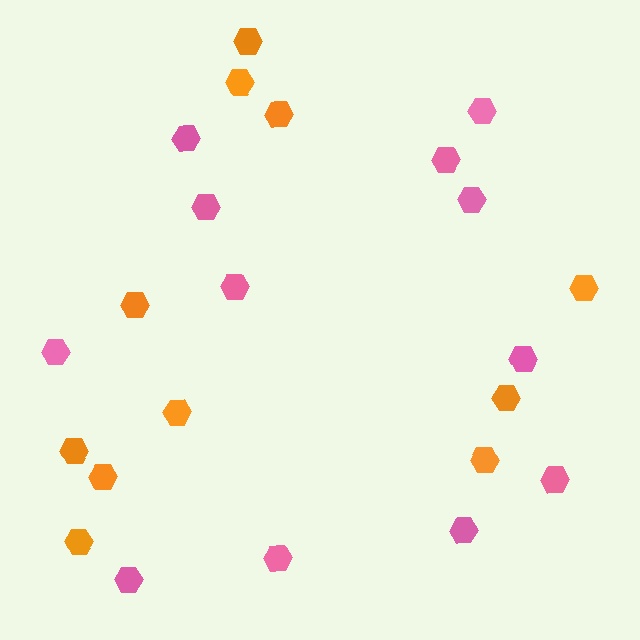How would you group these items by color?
There are 2 groups: one group of pink hexagons (12) and one group of orange hexagons (11).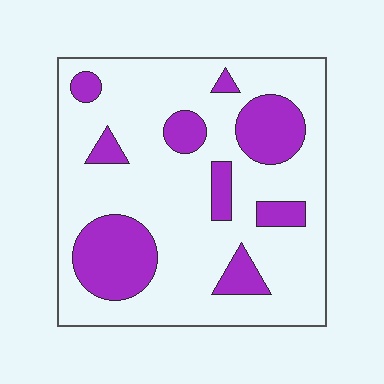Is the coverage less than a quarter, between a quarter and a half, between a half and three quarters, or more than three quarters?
Less than a quarter.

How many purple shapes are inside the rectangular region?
9.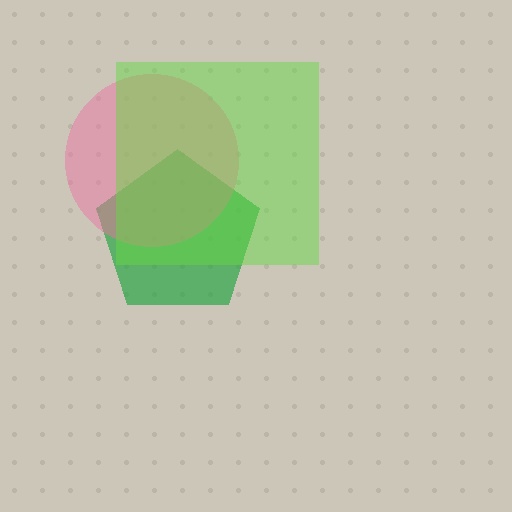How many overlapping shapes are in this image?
There are 3 overlapping shapes in the image.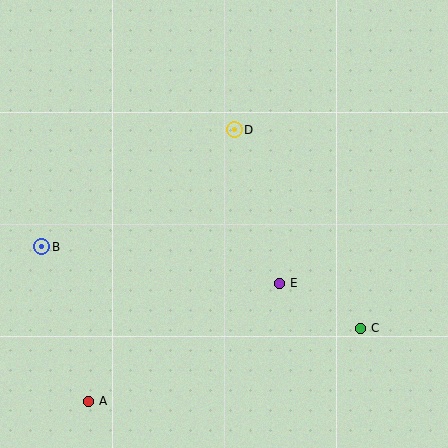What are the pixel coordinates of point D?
Point D is at (234, 130).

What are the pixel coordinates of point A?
Point A is at (89, 401).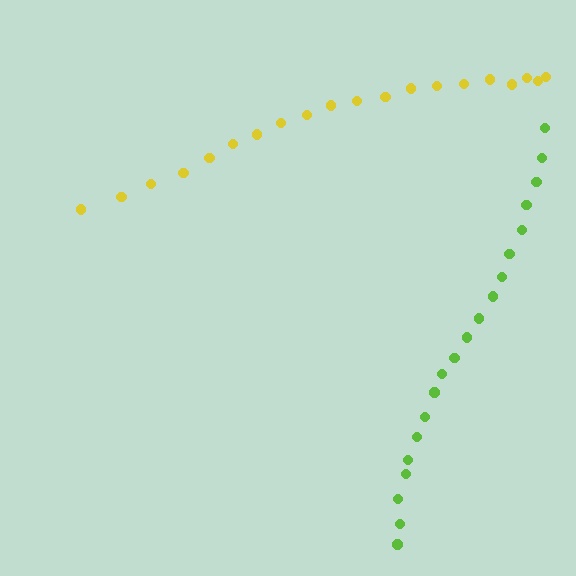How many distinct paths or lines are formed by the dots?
There are 2 distinct paths.